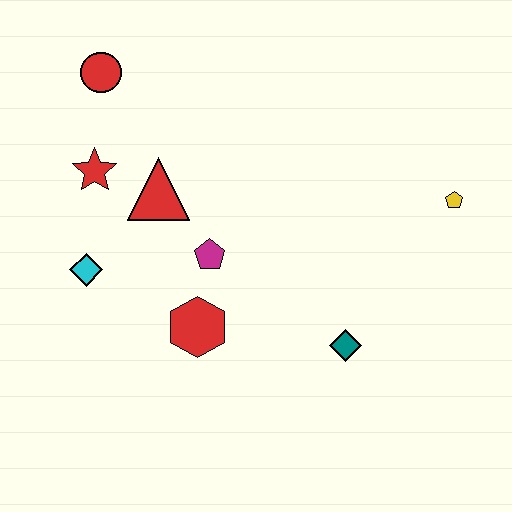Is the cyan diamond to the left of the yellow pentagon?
Yes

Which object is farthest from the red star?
The yellow pentagon is farthest from the red star.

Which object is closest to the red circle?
The red star is closest to the red circle.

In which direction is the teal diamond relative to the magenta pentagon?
The teal diamond is to the right of the magenta pentagon.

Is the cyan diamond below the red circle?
Yes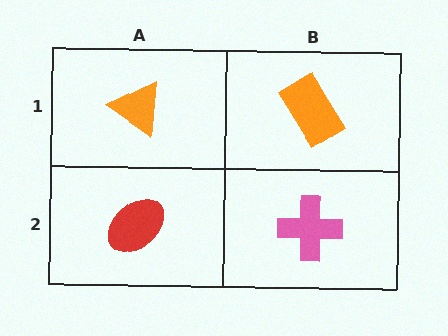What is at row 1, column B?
An orange rectangle.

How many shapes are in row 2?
2 shapes.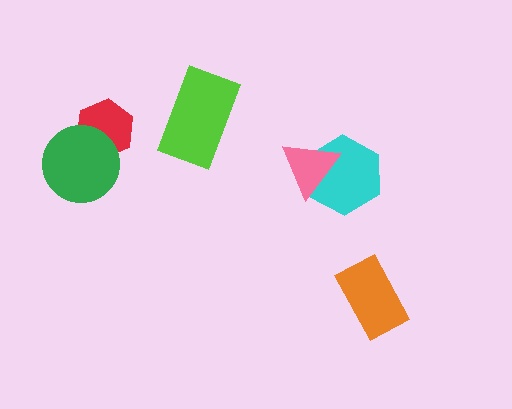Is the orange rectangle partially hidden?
No, no other shape covers it.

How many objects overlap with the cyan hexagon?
1 object overlaps with the cyan hexagon.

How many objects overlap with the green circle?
1 object overlaps with the green circle.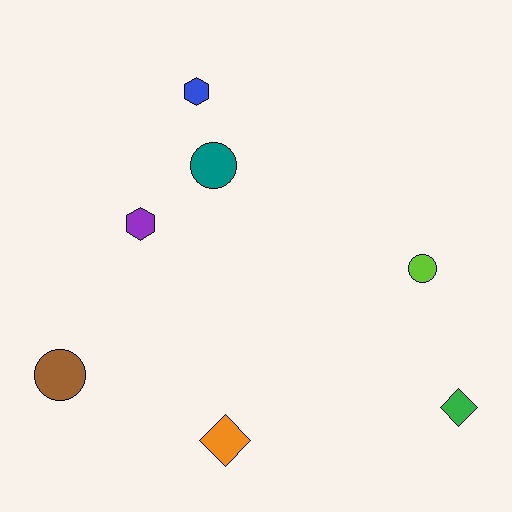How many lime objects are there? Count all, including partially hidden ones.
There is 1 lime object.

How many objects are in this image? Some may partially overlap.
There are 7 objects.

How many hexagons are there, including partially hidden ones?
There are 2 hexagons.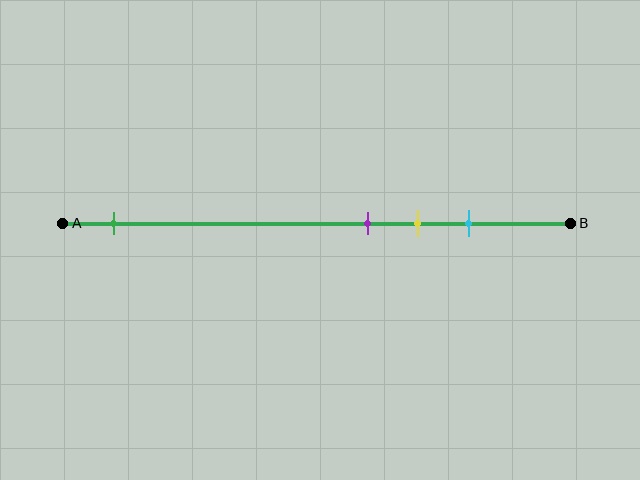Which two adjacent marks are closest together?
The purple and yellow marks are the closest adjacent pair.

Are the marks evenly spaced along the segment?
No, the marks are not evenly spaced.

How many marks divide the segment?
There are 4 marks dividing the segment.